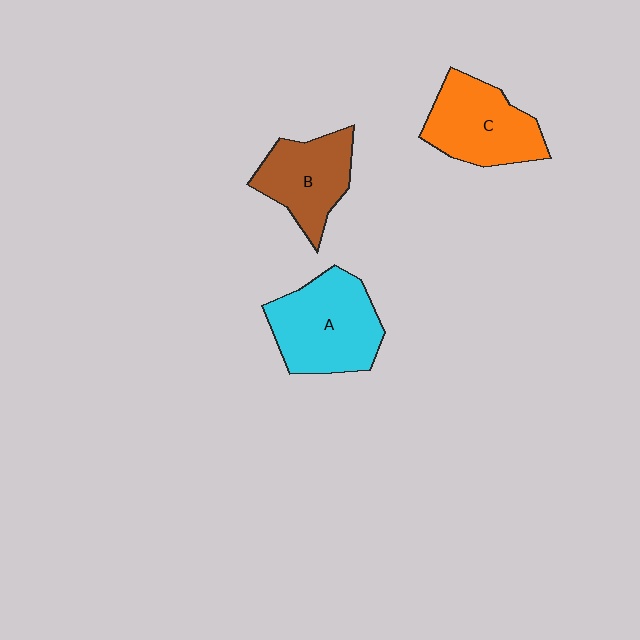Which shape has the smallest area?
Shape B (brown).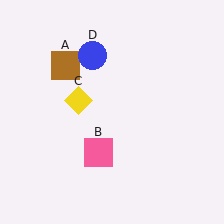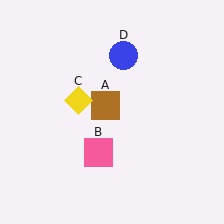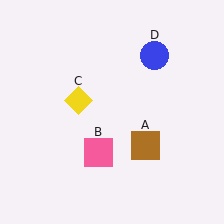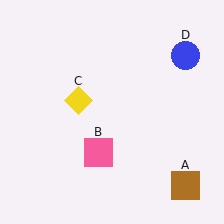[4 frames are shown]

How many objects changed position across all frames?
2 objects changed position: brown square (object A), blue circle (object D).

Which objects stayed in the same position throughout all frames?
Pink square (object B) and yellow diamond (object C) remained stationary.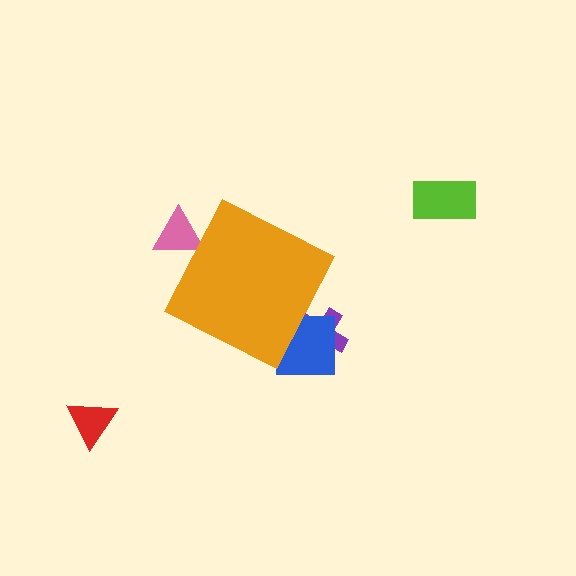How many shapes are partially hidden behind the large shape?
3 shapes are partially hidden.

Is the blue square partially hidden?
Yes, the blue square is partially hidden behind the orange diamond.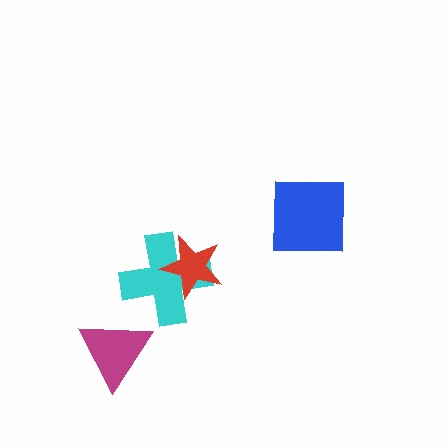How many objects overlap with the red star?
1 object overlaps with the red star.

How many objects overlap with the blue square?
0 objects overlap with the blue square.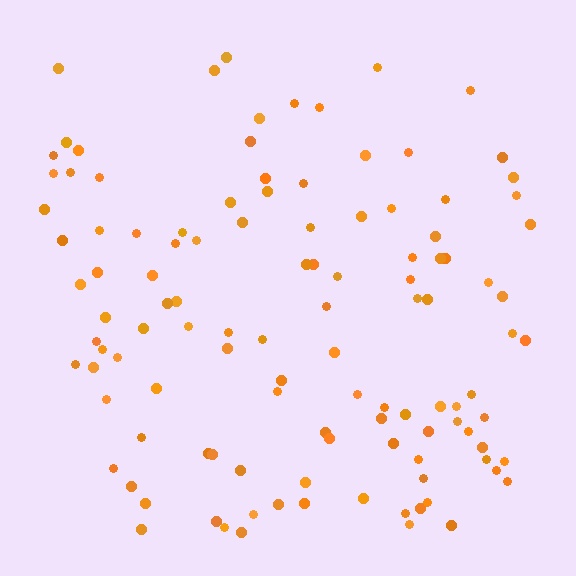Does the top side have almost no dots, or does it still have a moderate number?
Still a moderate number, just noticeably fewer than the bottom.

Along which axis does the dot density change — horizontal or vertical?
Vertical.